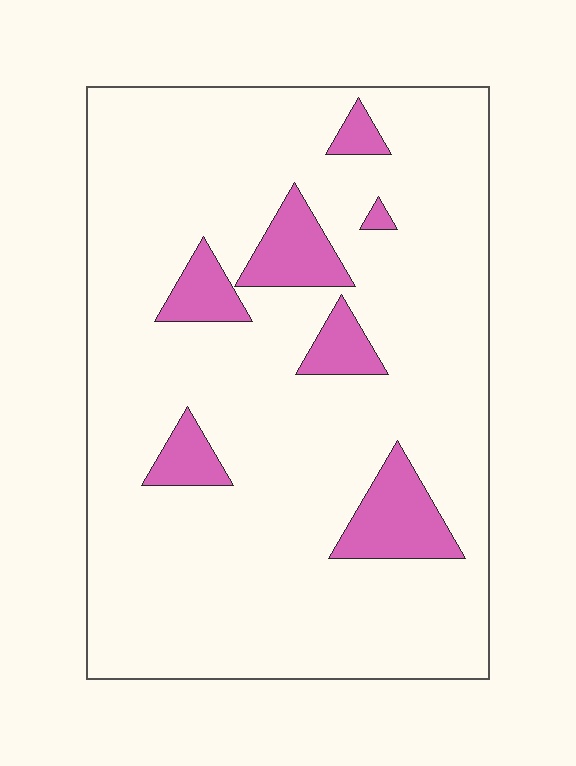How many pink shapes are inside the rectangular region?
7.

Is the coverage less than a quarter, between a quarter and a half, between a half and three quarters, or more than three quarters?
Less than a quarter.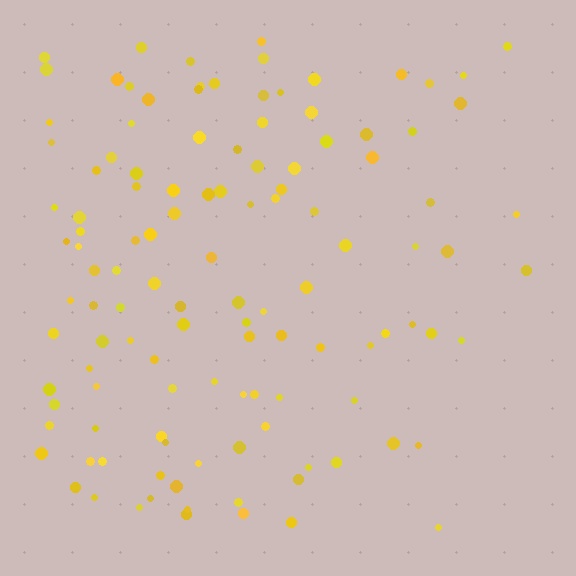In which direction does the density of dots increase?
From right to left, with the left side densest.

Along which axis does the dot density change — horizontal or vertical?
Horizontal.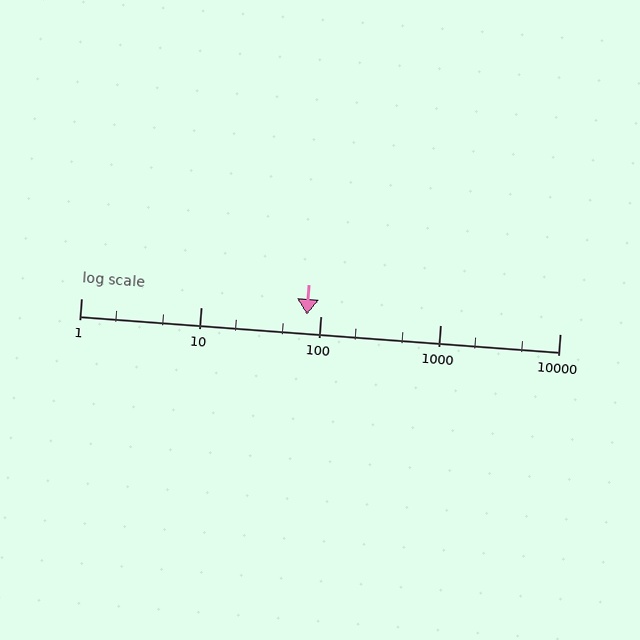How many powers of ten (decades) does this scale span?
The scale spans 4 decades, from 1 to 10000.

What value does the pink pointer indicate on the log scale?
The pointer indicates approximately 77.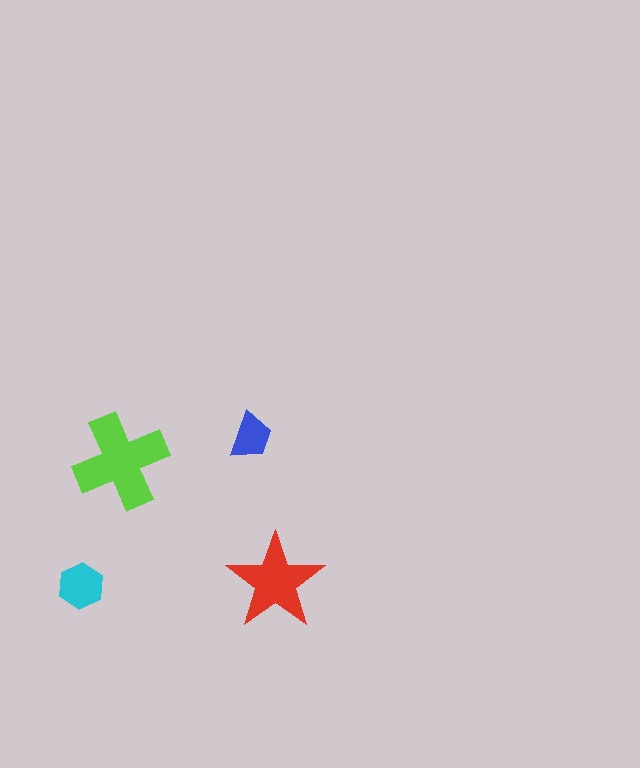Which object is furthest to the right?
The red star is rightmost.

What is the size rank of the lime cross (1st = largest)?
1st.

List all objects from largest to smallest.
The lime cross, the red star, the cyan hexagon, the blue trapezoid.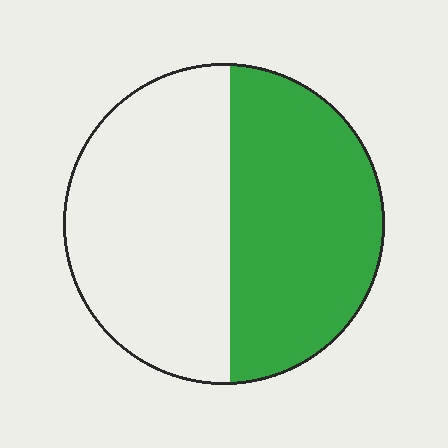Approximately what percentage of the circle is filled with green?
Approximately 50%.